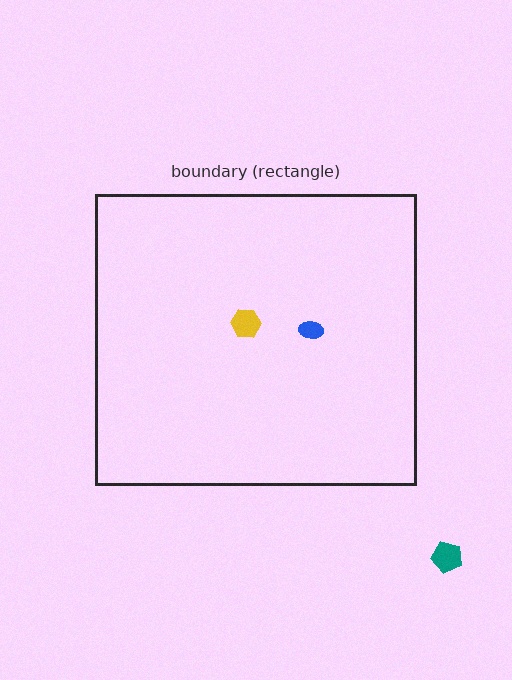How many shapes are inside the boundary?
2 inside, 1 outside.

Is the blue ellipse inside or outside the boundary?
Inside.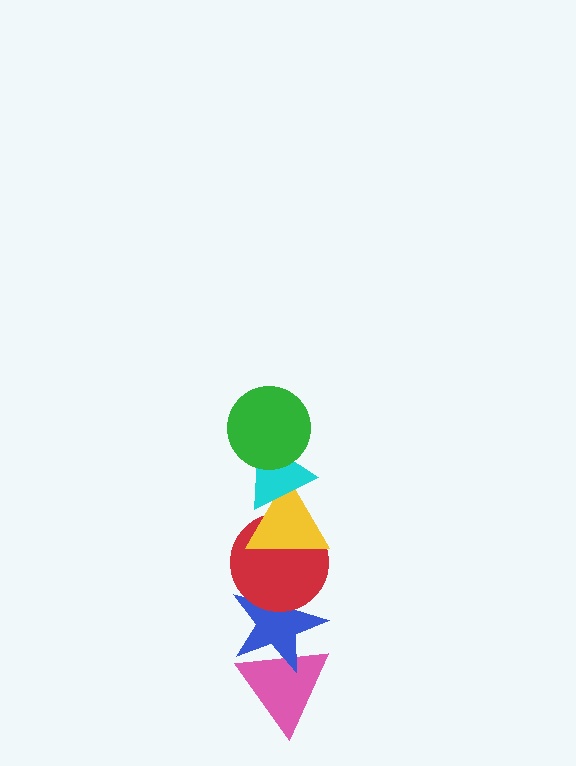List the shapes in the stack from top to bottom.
From top to bottom: the green circle, the cyan triangle, the yellow triangle, the red circle, the blue star, the pink triangle.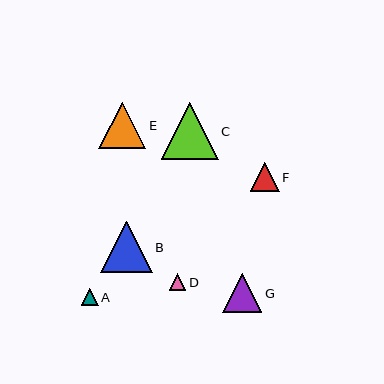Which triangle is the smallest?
Triangle D is the smallest with a size of approximately 17 pixels.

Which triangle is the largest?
Triangle C is the largest with a size of approximately 57 pixels.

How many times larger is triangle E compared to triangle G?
Triangle E is approximately 1.2 times the size of triangle G.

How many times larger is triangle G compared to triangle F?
Triangle G is approximately 1.3 times the size of triangle F.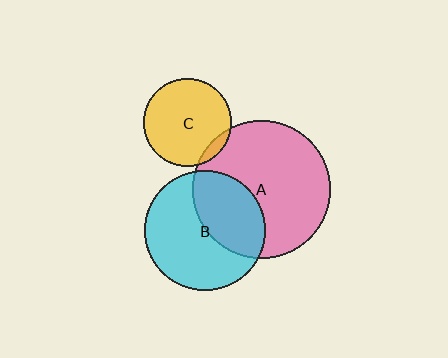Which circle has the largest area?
Circle A (pink).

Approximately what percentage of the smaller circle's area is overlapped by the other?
Approximately 40%.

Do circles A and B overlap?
Yes.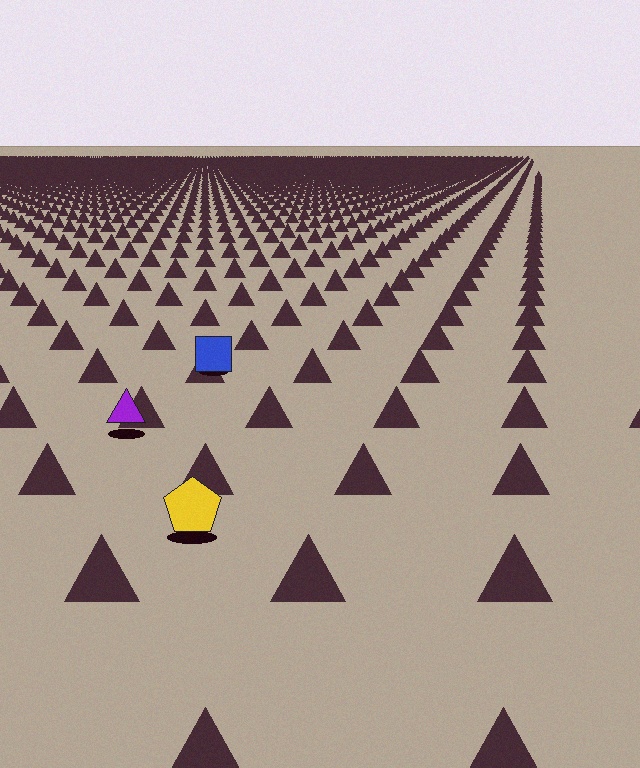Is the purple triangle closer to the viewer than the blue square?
Yes. The purple triangle is closer — you can tell from the texture gradient: the ground texture is coarser near it.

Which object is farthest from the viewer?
The blue square is farthest from the viewer. It appears smaller and the ground texture around it is denser.